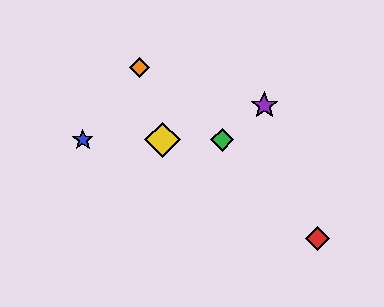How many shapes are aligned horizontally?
3 shapes (the blue star, the green diamond, the yellow diamond) are aligned horizontally.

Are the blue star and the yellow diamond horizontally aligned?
Yes, both are at y≈140.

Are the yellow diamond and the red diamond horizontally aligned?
No, the yellow diamond is at y≈140 and the red diamond is at y≈239.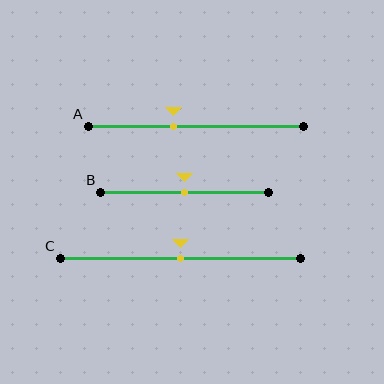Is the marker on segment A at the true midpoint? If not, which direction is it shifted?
No, the marker on segment A is shifted to the left by about 10% of the segment length.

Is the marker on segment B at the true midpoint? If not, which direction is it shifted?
Yes, the marker on segment B is at the true midpoint.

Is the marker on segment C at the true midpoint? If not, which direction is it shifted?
Yes, the marker on segment C is at the true midpoint.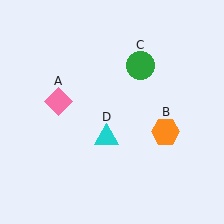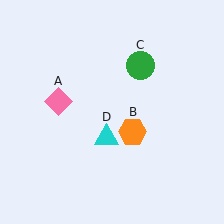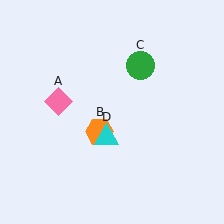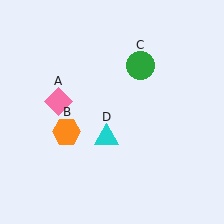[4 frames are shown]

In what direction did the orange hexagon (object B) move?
The orange hexagon (object B) moved left.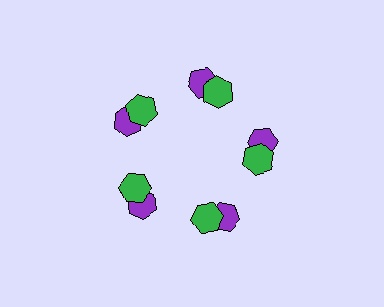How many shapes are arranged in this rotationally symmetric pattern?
There are 10 shapes, arranged in 5 groups of 2.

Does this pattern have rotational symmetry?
Yes, this pattern has 5-fold rotational symmetry. It looks the same after rotating 72 degrees around the center.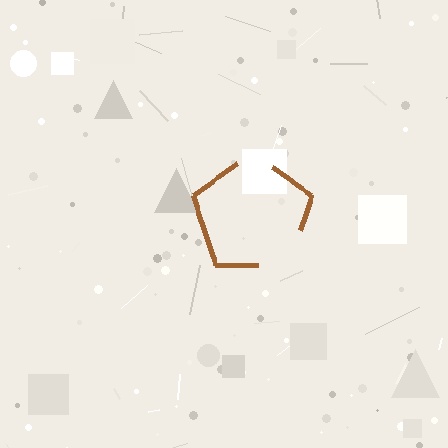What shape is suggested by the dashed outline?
The dashed outline suggests a pentagon.